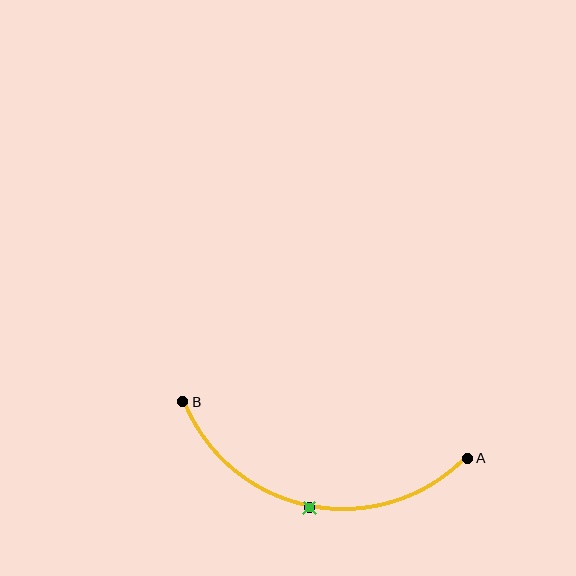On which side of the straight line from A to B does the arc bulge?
The arc bulges below the straight line connecting A and B.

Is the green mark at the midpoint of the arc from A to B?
Yes. The green mark lies on the arc at equal arc-length from both A and B — it is the arc midpoint.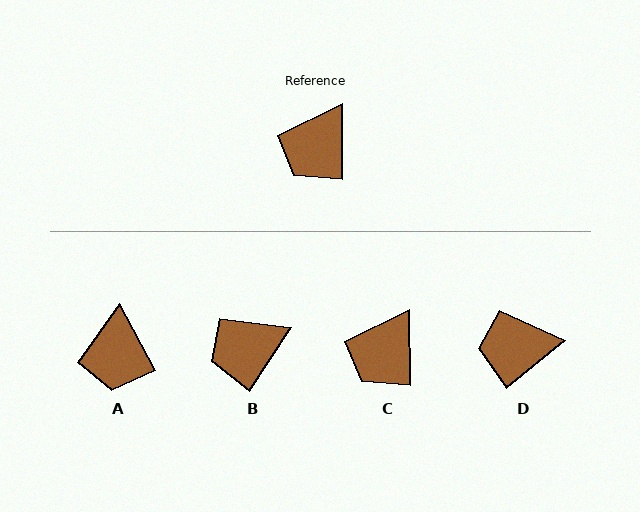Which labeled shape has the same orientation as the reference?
C.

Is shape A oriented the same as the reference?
No, it is off by about 28 degrees.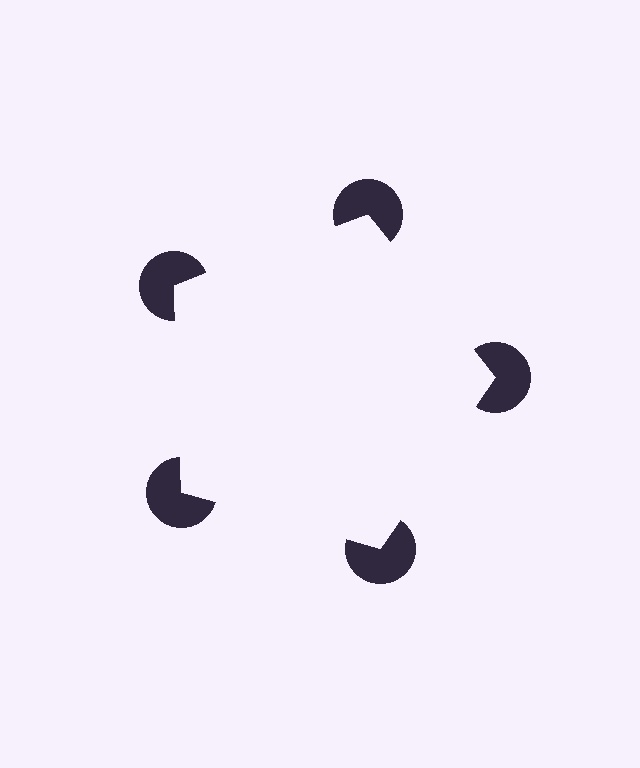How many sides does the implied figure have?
5 sides.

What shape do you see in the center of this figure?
An illusory pentagon — its edges are inferred from the aligned wedge cuts in the pac-man discs, not physically drawn.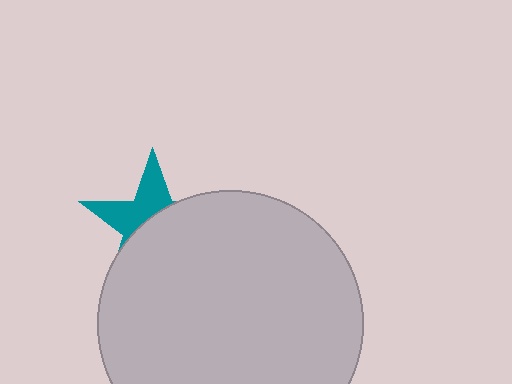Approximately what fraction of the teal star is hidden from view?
Roughly 62% of the teal star is hidden behind the light gray circle.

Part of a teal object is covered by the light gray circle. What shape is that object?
It is a star.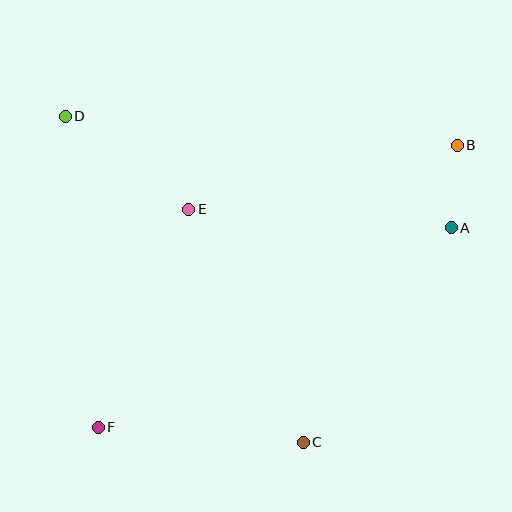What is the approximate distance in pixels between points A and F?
The distance between A and F is approximately 405 pixels.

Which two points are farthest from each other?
Points B and F are farthest from each other.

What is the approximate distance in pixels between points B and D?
The distance between B and D is approximately 393 pixels.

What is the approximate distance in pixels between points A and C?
The distance between A and C is approximately 260 pixels.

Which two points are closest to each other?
Points A and B are closest to each other.